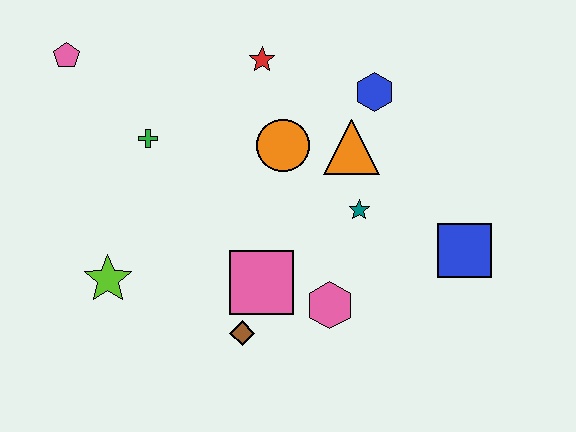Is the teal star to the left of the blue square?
Yes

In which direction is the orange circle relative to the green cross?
The orange circle is to the right of the green cross.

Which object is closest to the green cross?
The pink pentagon is closest to the green cross.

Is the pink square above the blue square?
No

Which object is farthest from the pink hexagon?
The pink pentagon is farthest from the pink hexagon.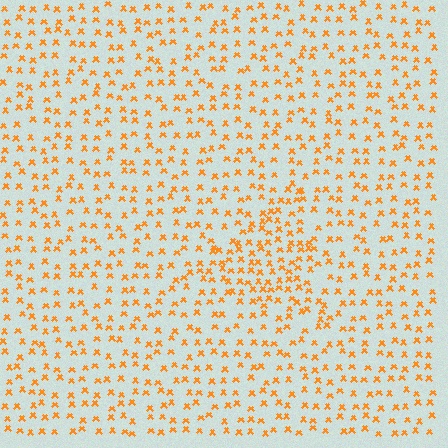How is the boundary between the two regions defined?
The boundary is defined by a change in element density (approximately 1.7x ratio). All elements are the same color, size, and shape.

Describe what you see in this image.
The image contains small orange elements arranged at two different densities. A triangle-shaped region is visible where the elements are more densely packed than the surrounding area.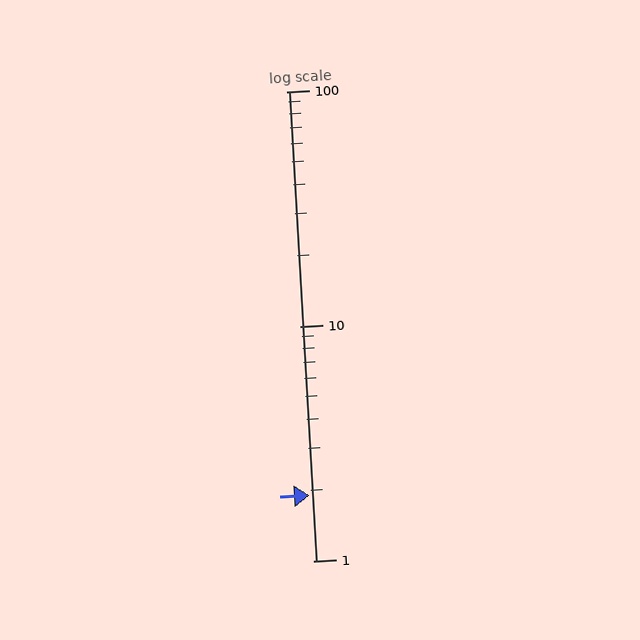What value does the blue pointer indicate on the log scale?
The pointer indicates approximately 1.9.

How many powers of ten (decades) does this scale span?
The scale spans 2 decades, from 1 to 100.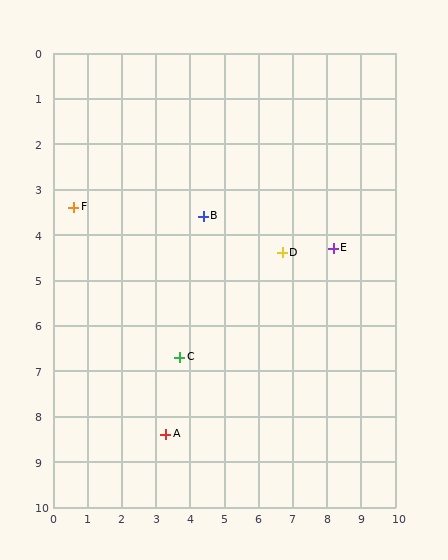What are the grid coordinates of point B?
Point B is at approximately (4.4, 3.6).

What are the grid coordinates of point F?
Point F is at approximately (0.6, 3.4).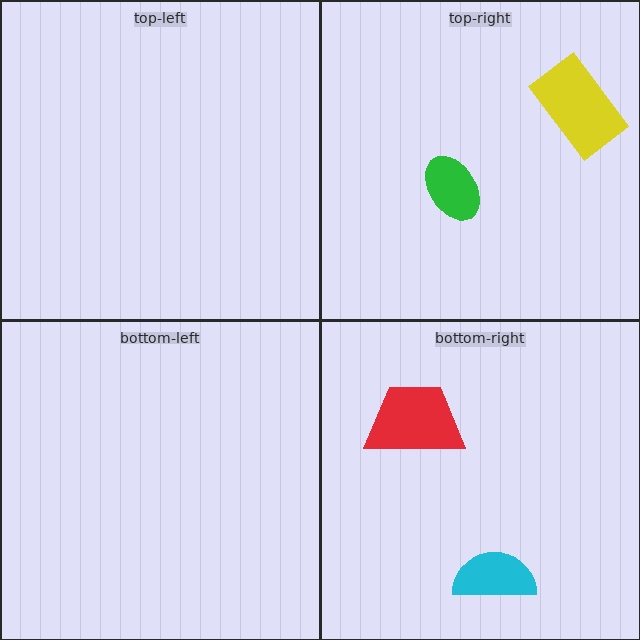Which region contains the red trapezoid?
The bottom-right region.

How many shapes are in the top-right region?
2.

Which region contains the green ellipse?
The top-right region.